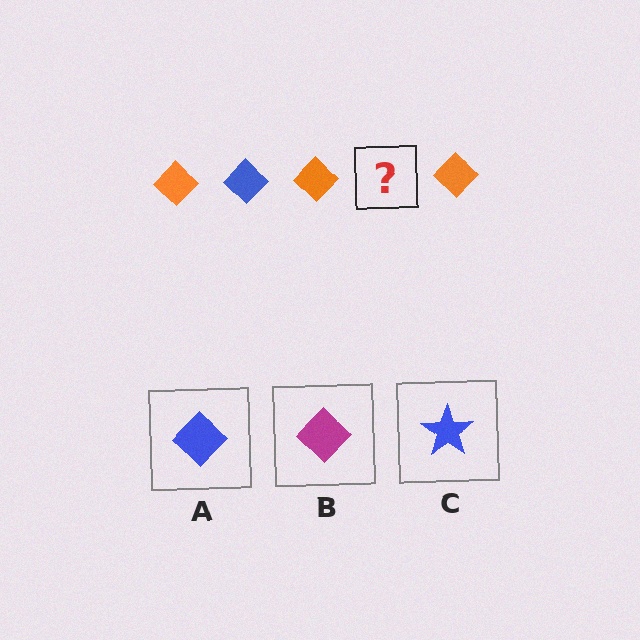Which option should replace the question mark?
Option A.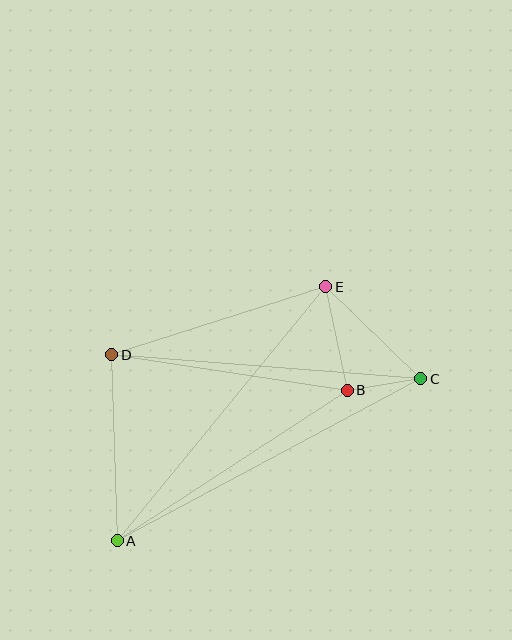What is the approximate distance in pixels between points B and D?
The distance between B and D is approximately 238 pixels.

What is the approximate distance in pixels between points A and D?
The distance between A and D is approximately 186 pixels.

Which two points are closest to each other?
Points B and C are closest to each other.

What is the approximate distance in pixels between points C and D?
The distance between C and D is approximately 310 pixels.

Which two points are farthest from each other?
Points A and C are farthest from each other.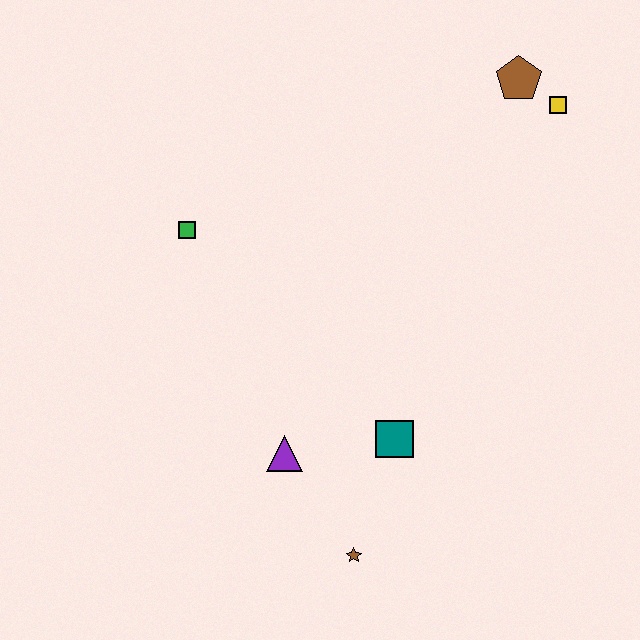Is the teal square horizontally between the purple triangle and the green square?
No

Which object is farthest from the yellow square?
The brown star is farthest from the yellow square.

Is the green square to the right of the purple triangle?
No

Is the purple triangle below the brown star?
No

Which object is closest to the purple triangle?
The teal square is closest to the purple triangle.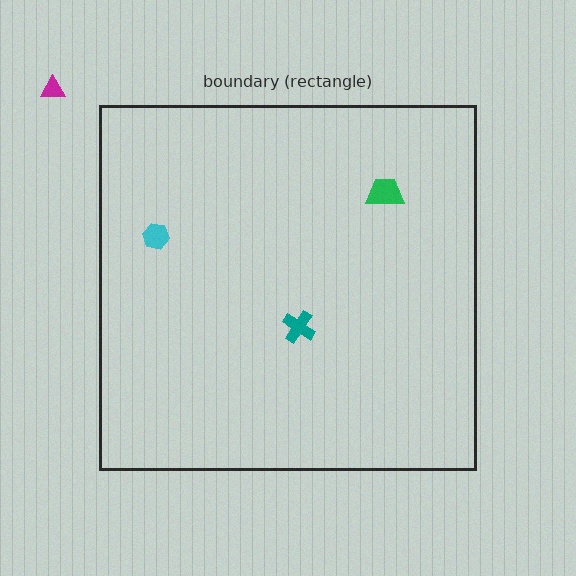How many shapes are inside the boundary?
3 inside, 1 outside.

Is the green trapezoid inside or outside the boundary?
Inside.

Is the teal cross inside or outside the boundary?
Inside.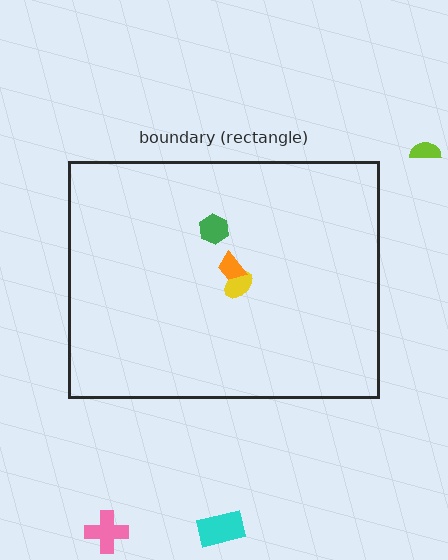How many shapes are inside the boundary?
3 inside, 3 outside.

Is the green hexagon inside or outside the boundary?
Inside.